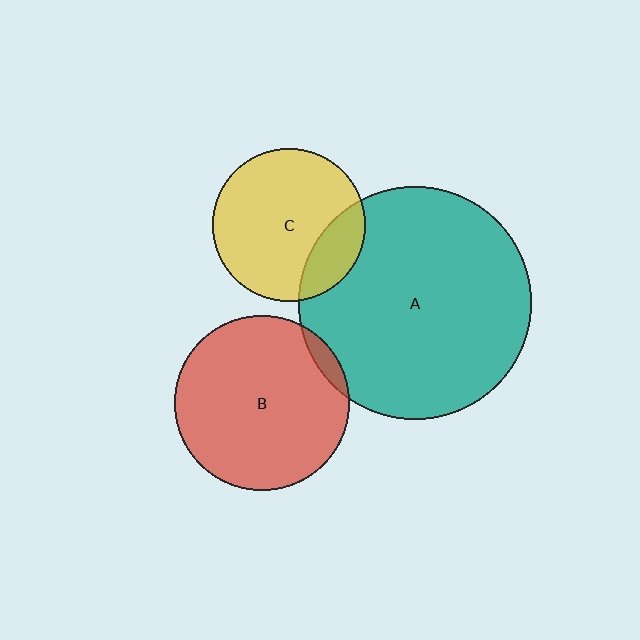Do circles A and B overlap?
Yes.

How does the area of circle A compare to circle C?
Approximately 2.3 times.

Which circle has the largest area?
Circle A (teal).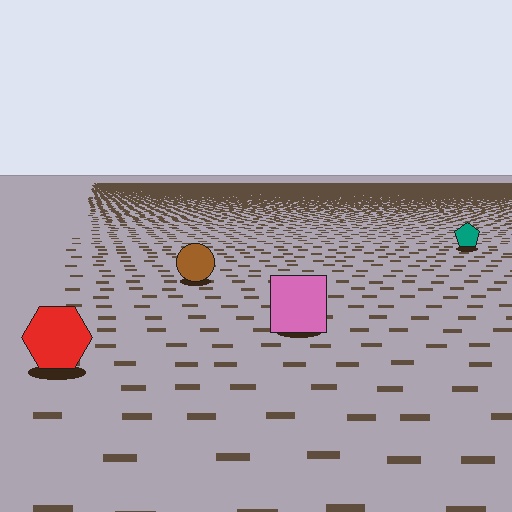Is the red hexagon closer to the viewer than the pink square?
Yes. The red hexagon is closer — you can tell from the texture gradient: the ground texture is coarser near it.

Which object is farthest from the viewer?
The teal pentagon is farthest from the viewer. It appears smaller and the ground texture around it is denser.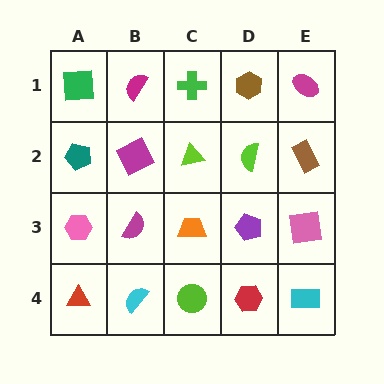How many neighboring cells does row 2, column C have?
4.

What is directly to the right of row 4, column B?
A lime circle.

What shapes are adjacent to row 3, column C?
A lime triangle (row 2, column C), a lime circle (row 4, column C), a magenta semicircle (row 3, column B), a purple pentagon (row 3, column D).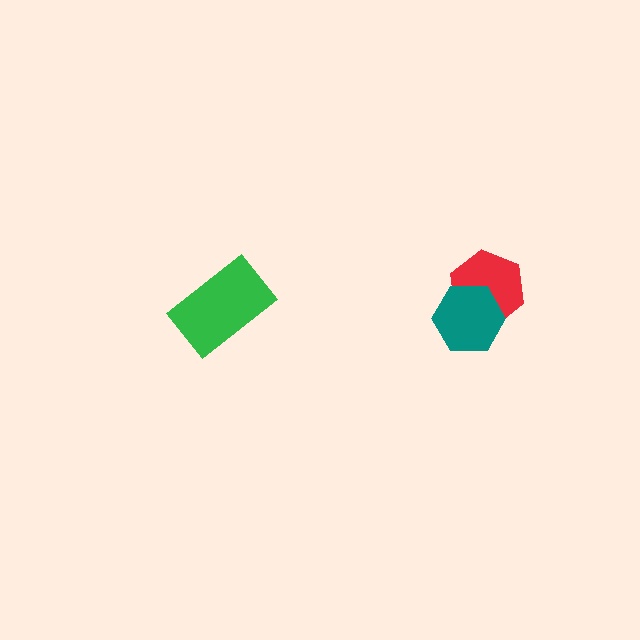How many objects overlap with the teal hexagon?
1 object overlaps with the teal hexagon.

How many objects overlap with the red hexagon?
1 object overlaps with the red hexagon.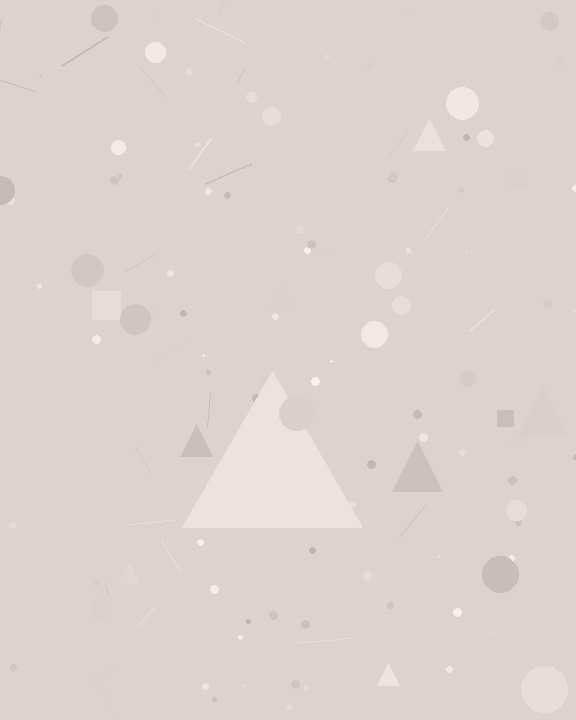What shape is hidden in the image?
A triangle is hidden in the image.